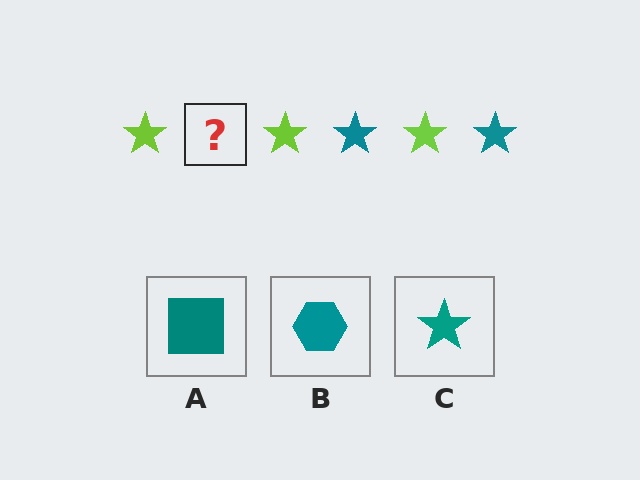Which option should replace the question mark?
Option C.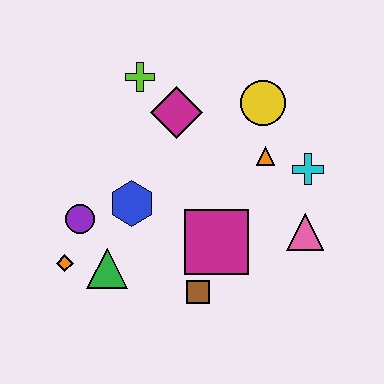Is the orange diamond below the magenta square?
Yes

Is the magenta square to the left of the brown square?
No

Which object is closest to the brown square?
The magenta square is closest to the brown square.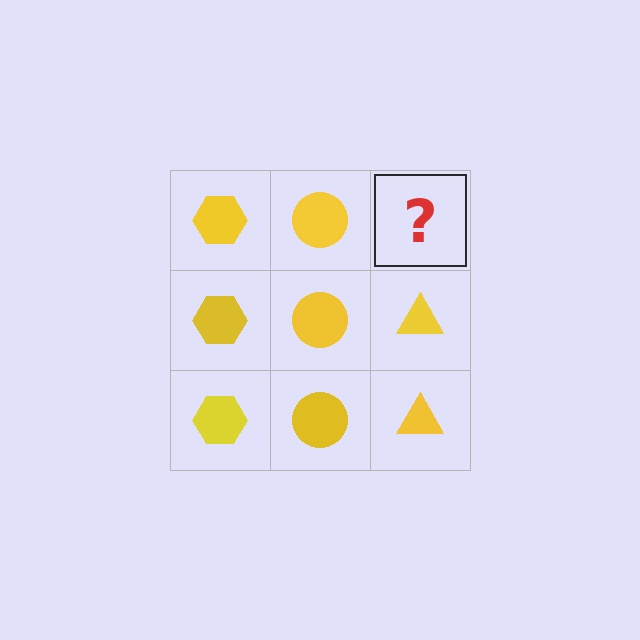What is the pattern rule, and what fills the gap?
The rule is that each column has a consistent shape. The gap should be filled with a yellow triangle.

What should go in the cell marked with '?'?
The missing cell should contain a yellow triangle.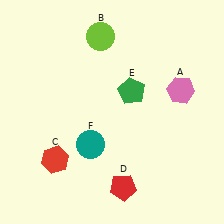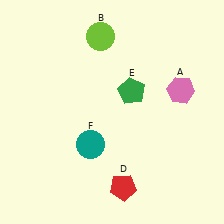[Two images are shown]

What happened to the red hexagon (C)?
The red hexagon (C) was removed in Image 2. It was in the bottom-left area of Image 1.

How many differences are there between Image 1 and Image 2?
There is 1 difference between the two images.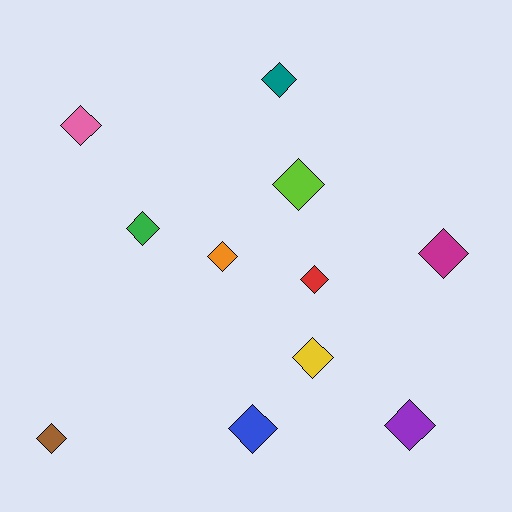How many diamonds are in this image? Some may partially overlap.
There are 11 diamonds.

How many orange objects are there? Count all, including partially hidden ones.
There is 1 orange object.